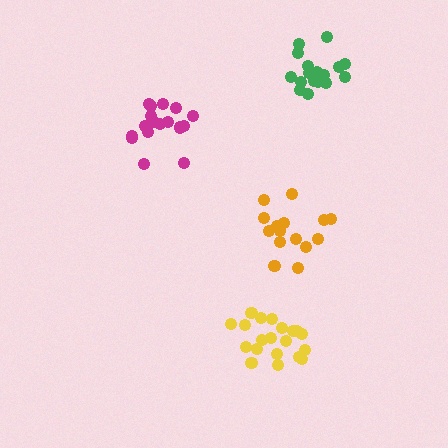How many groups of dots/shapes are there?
There are 4 groups.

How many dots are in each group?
Group 1: 18 dots, Group 2: 17 dots, Group 3: 15 dots, Group 4: 20 dots (70 total).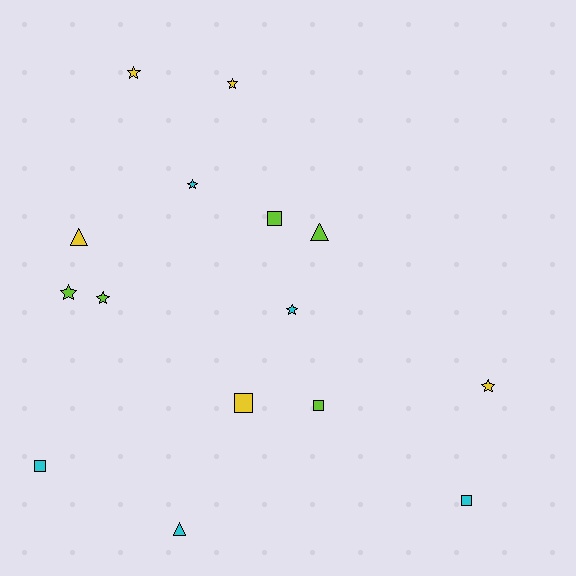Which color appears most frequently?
Cyan, with 5 objects.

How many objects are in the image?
There are 15 objects.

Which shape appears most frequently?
Star, with 7 objects.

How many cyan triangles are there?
There is 1 cyan triangle.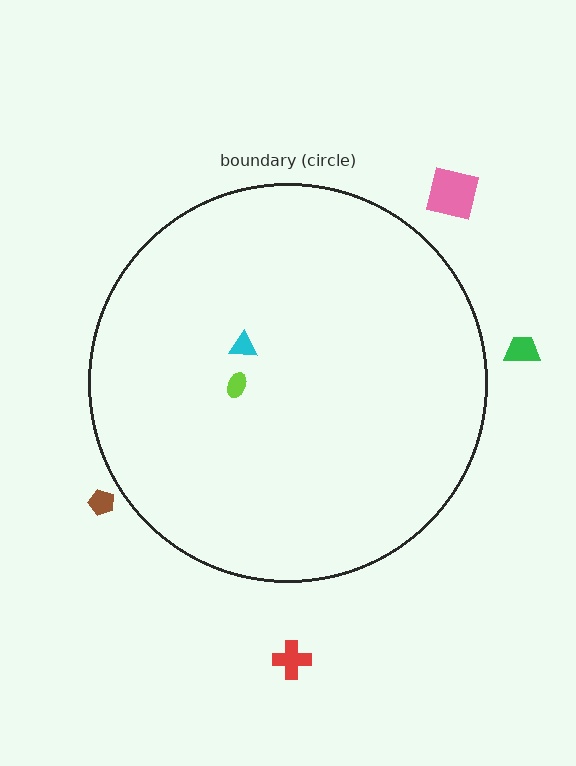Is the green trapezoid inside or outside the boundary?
Outside.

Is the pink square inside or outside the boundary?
Outside.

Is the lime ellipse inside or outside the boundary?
Inside.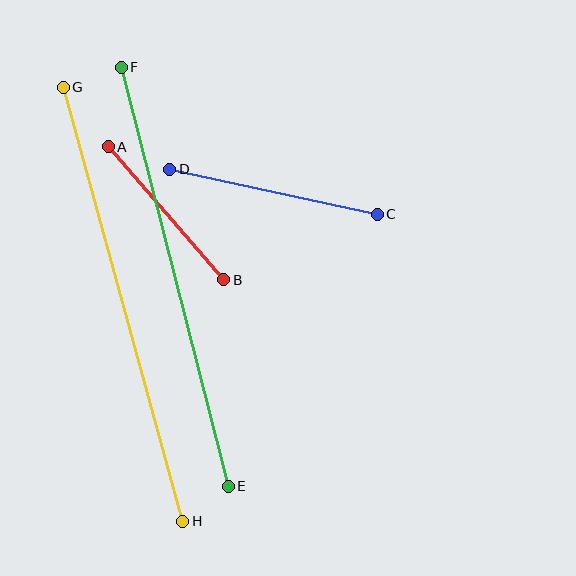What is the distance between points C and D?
The distance is approximately 212 pixels.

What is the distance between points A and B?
The distance is approximately 176 pixels.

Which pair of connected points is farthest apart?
Points G and H are farthest apart.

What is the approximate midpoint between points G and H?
The midpoint is at approximately (123, 304) pixels.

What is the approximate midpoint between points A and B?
The midpoint is at approximately (166, 213) pixels.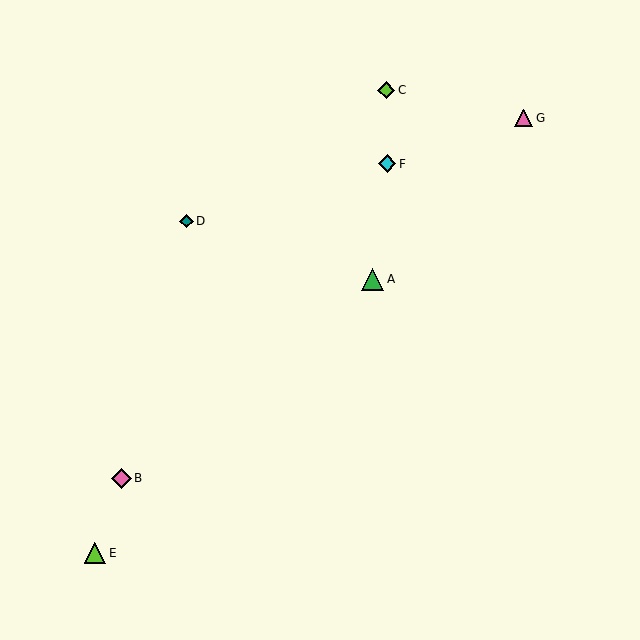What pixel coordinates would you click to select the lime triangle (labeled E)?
Click at (95, 553) to select the lime triangle E.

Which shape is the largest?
The green triangle (labeled A) is the largest.